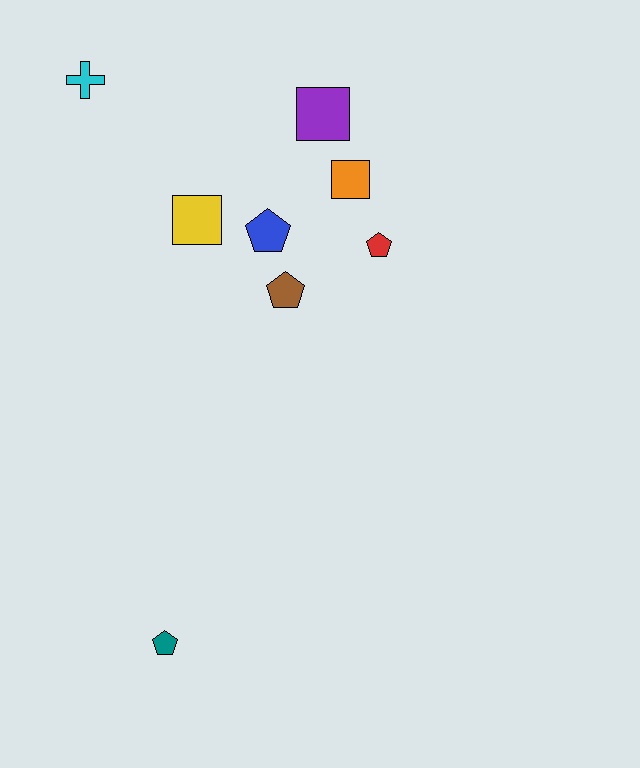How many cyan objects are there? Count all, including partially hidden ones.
There is 1 cyan object.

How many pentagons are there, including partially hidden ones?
There are 4 pentagons.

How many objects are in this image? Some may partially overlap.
There are 8 objects.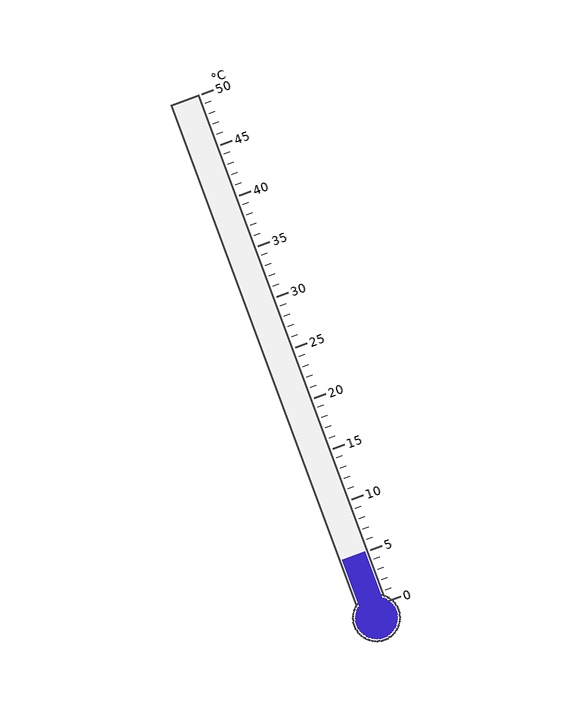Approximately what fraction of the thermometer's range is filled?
The thermometer is filled to approximately 10% of its range.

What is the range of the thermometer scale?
The thermometer scale ranges from 0°C to 50°C.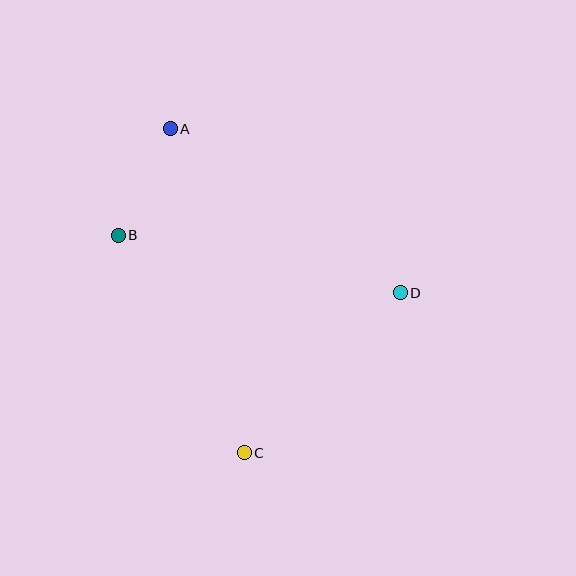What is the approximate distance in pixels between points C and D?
The distance between C and D is approximately 224 pixels.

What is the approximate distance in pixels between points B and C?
The distance between B and C is approximately 251 pixels.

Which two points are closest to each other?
Points A and B are closest to each other.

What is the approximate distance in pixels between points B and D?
The distance between B and D is approximately 288 pixels.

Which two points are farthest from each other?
Points A and C are farthest from each other.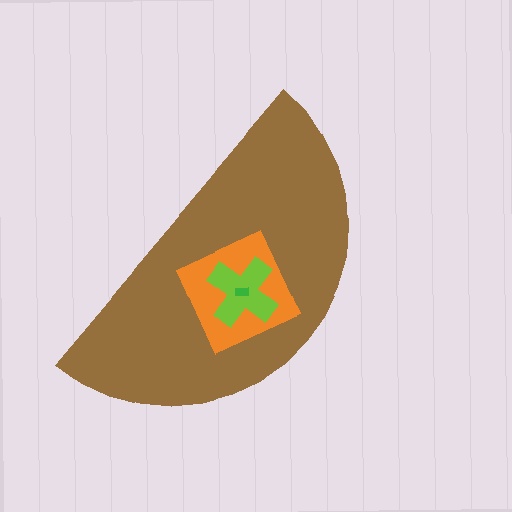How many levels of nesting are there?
4.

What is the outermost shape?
The brown semicircle.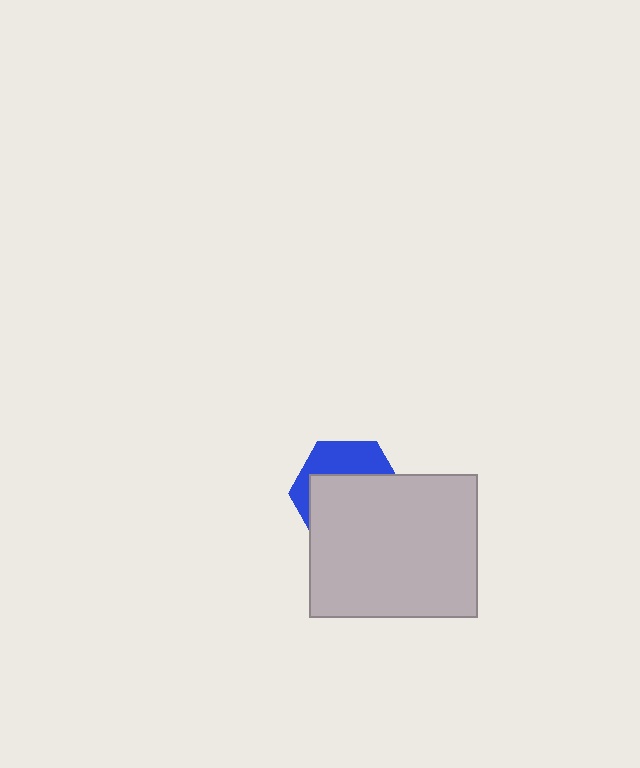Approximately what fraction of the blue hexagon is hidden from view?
Roughly 65% of the blue hexagon is hidden behind the light gray rectangle.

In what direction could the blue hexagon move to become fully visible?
The blue hexagon could move up. That would shift it out from behind the light gray rectangle entirely.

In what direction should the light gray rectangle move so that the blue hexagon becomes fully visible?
The light gray rectangle should move down. That is the shortest direction to clear the overlap and leave the blue hexagon fully visible.